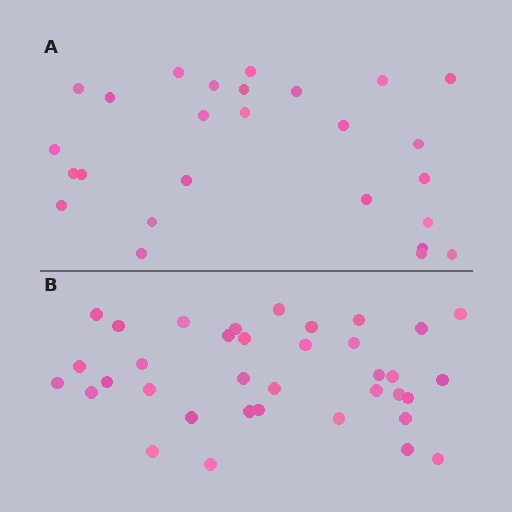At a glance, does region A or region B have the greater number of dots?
Region B (the bottom region) has more dots.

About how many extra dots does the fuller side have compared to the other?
Region B has roughly 10 or so more dots than region A.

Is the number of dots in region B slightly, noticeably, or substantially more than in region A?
Region B has noticeably more, but not dramatically so. The ratio is roughly 1.4 to 1.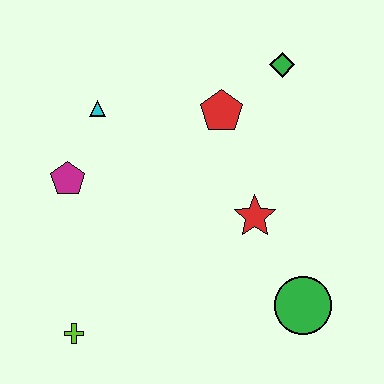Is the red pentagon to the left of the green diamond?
Yes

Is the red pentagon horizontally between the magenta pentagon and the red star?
Yes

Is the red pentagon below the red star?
No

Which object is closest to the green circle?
The red star is closest to the green circle.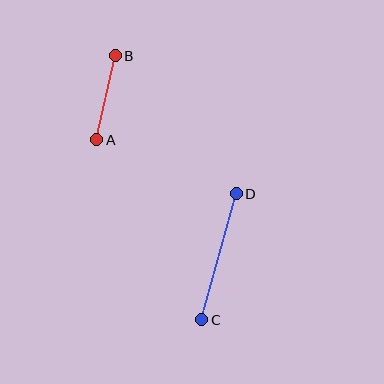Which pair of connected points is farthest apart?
Points C and D are farthest apart.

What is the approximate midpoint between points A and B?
The midpoint is at approximately (106, 98) pixels.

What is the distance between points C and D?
The distance is approximately 131 pixels.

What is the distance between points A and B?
The distance is approximately 86 pixels.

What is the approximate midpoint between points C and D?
The midpoint is at approximately (219, 257) pixels.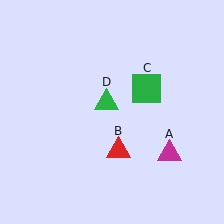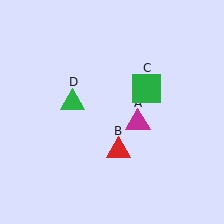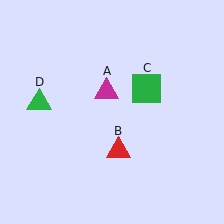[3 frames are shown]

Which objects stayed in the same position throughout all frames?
Red triangle (object B) and green square (object C) remained stationary.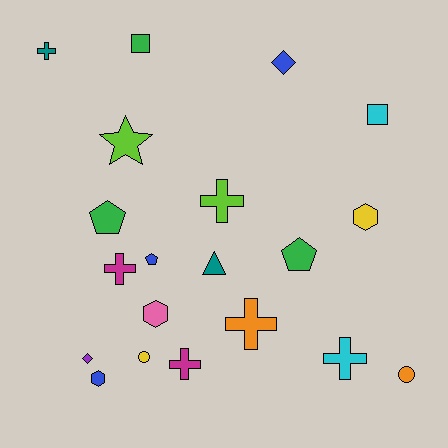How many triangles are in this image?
There is 1 triangle.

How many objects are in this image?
There are 20 objects.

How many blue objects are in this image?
There are 3 blue objects.